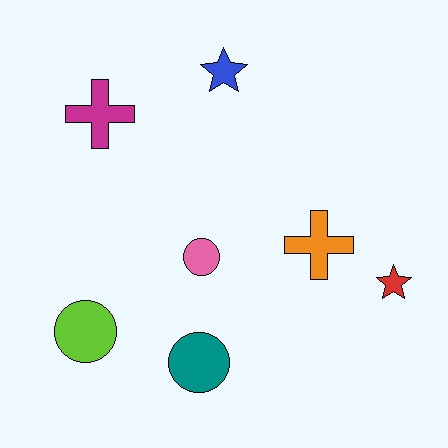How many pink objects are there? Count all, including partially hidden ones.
There is 1 pink object.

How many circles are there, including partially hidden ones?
There are 3 circles.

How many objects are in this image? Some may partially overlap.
There are 7 objects.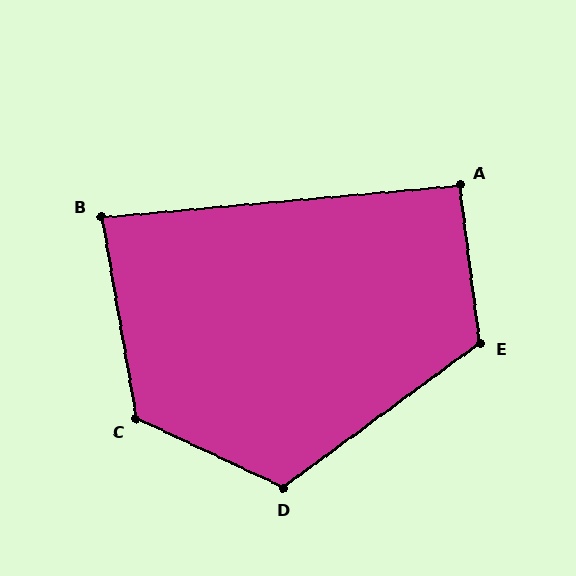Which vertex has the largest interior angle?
C, at approximately 125 degrees.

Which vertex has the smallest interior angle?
B, at approximately 85 degrees.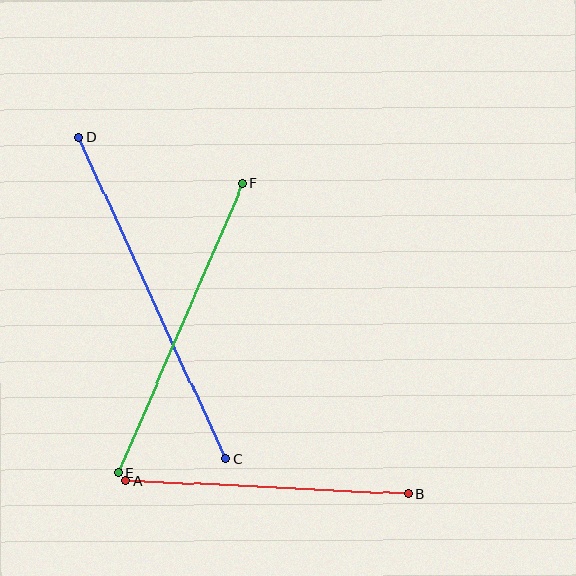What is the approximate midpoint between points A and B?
The midpoint is at approximately (267, 487) pixels.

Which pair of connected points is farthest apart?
Points C and D are farthest apart.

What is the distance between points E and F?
The distance is approximately 315 pixels.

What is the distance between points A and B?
The distance is approximately 283 pixels.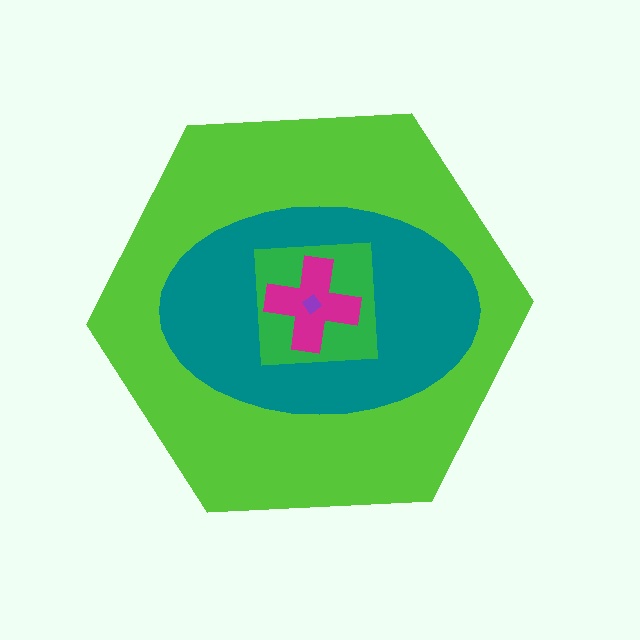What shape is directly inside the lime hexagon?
The teal ellipse.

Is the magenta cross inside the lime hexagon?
Yes.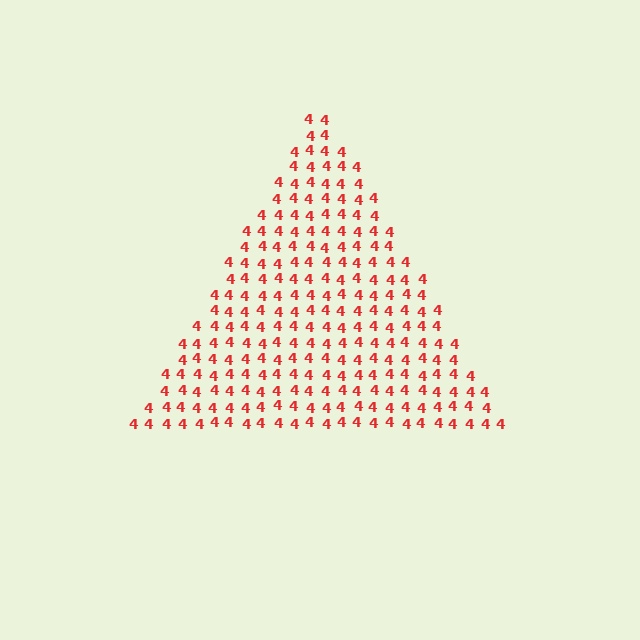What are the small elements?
The small elements are digit 4's.